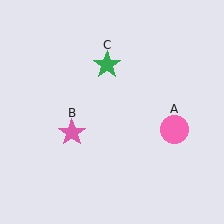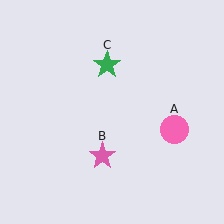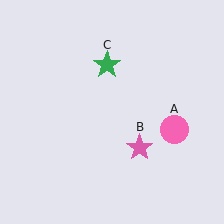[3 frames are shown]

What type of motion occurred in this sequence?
The pink star (object B) rotated counterclockwise around the center of the scene.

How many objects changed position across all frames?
1 object changed position: pink star (object B).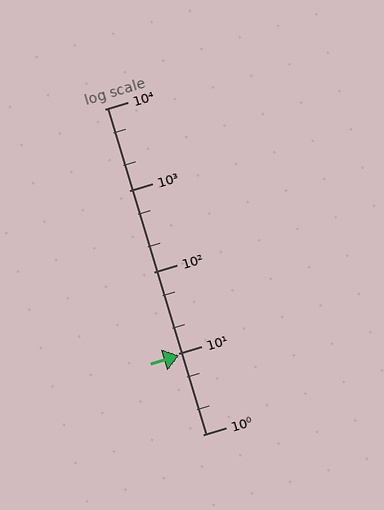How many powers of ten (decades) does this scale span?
The scale spans 4 decades, from 1 to 10000.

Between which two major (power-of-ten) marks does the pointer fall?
The pointer is between 1 and 10.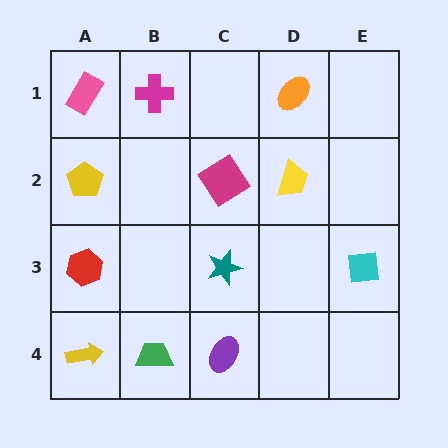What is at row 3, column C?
A teal star.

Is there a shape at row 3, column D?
No, that cell is empty.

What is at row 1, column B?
A magenta cross.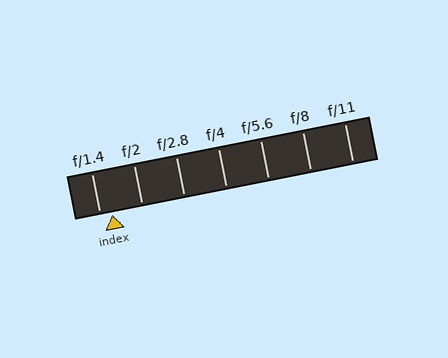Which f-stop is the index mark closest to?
The index mark is closest to f/1.4.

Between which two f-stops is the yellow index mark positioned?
The index mark is between f/1.4 and f/2.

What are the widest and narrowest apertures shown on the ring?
The widest aperture shown is f/1.4 and the narrowest is f/11.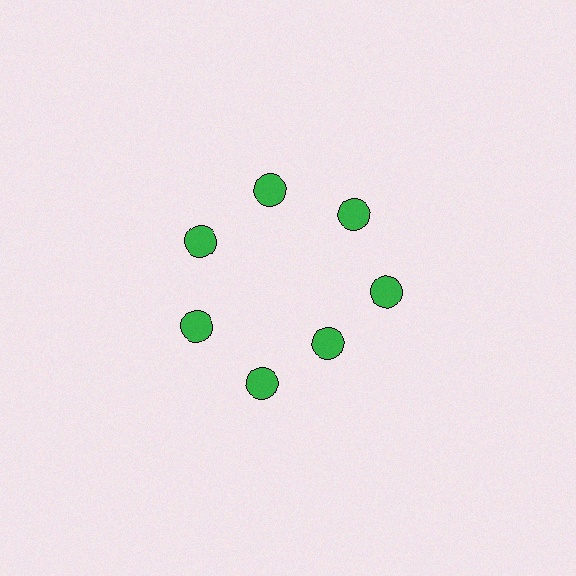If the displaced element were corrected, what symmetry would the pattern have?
It would have 7-fold rotational symmetry — the pattern would map onto itself every 51 degrees.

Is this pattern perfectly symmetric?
No. The 7 green circles are arranged in a ring, but one element near the 5 o'clock position is pulled inward toward the center, breaking the 7-fold rotational symmetry.